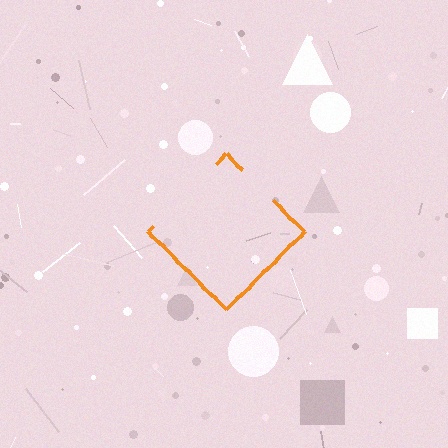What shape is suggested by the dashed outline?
The dashed outline suggests a diamond.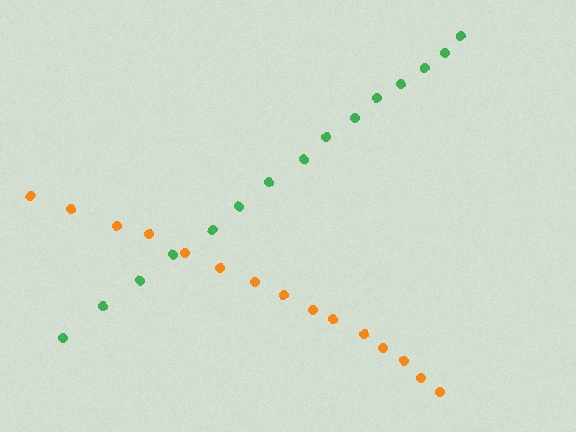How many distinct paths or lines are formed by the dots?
There are 2 distinct paths.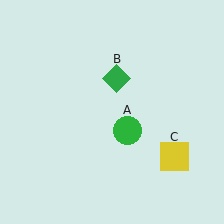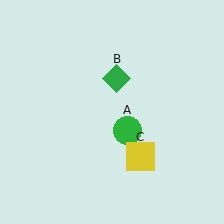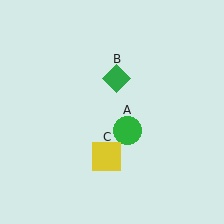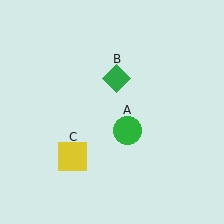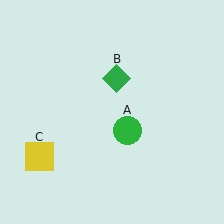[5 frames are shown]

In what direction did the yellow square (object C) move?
The yellow square (object C) moved left.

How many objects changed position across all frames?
1 object changed position: yellow square (object C).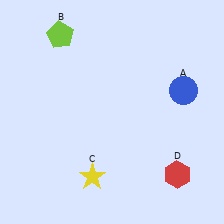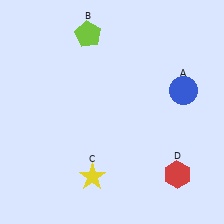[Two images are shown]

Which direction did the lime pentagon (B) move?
The lime pentagon (B) moved right.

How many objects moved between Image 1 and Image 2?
1 object moved between the two images.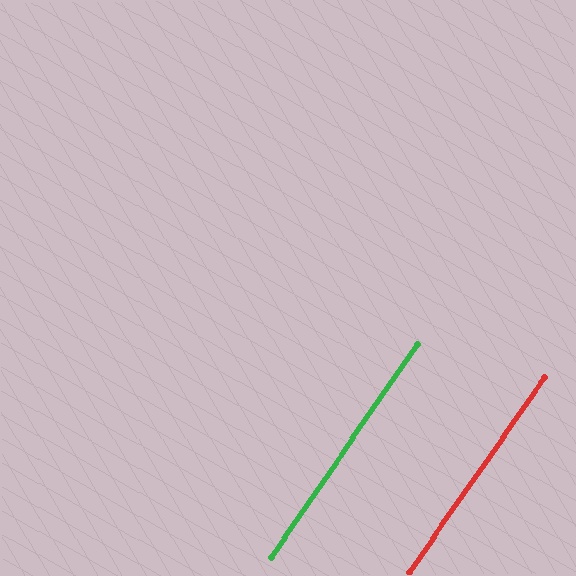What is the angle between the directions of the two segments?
Approximately 1 degree.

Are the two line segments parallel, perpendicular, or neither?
Parallel — their directions differ by only 0.6°.